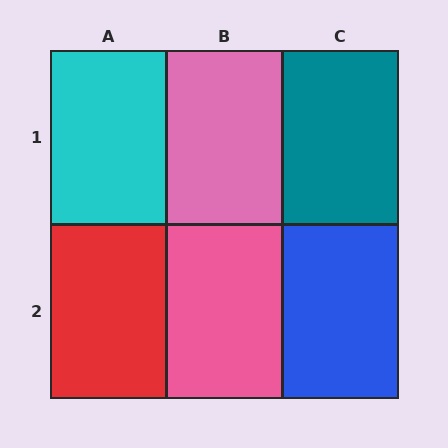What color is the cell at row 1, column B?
Pink.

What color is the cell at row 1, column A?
Cyan.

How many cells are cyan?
1 cell is cyan.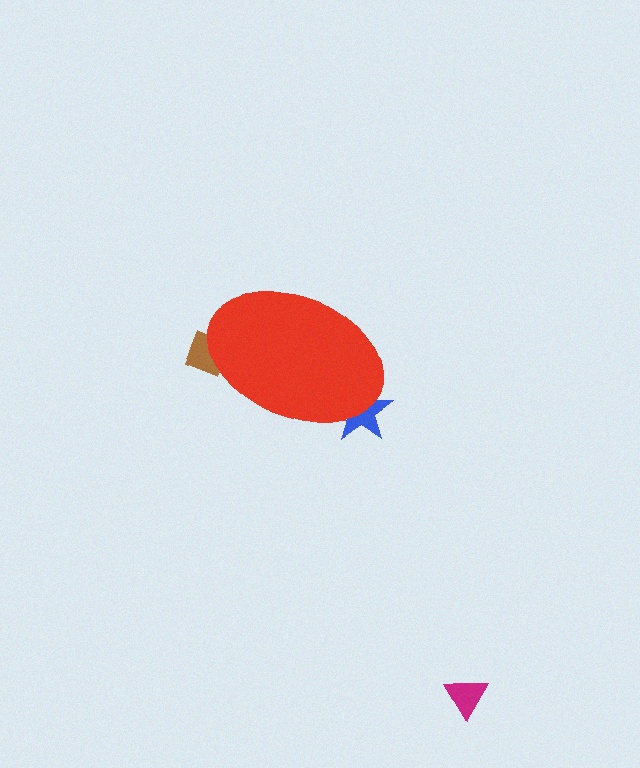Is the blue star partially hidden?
Yes, the blue star is partially hidden behind the red ellipse.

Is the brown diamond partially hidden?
Yes, the brown diamond is partially hidden behind the red ellipse.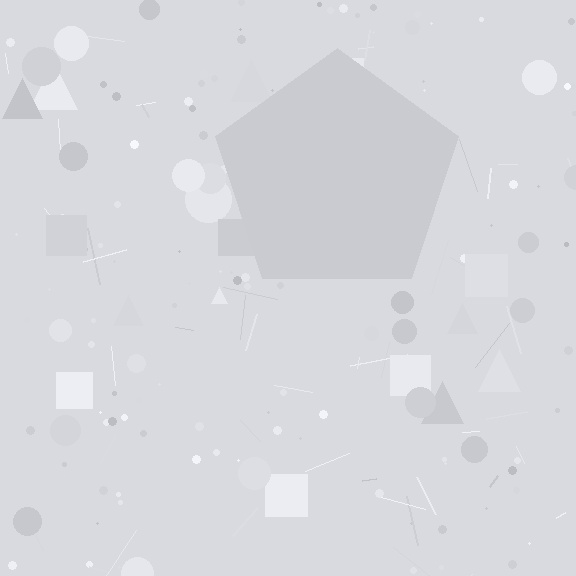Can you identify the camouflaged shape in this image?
The camouflaged shape is a pentagon.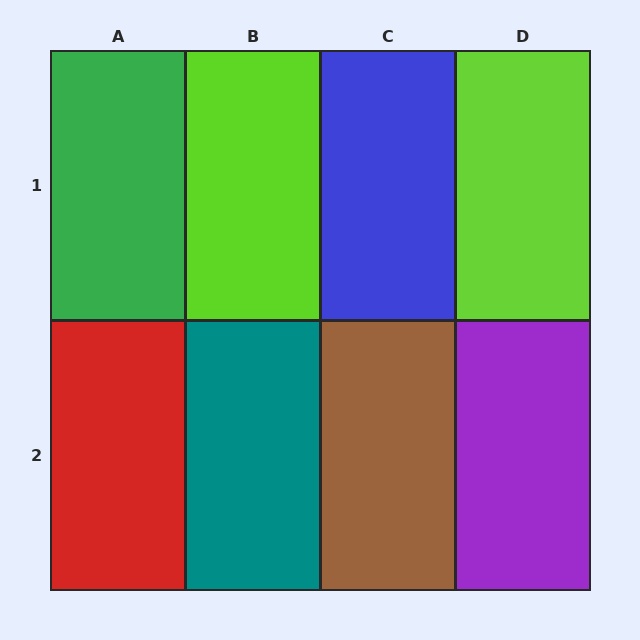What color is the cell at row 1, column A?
Green.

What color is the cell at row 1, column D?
Lime.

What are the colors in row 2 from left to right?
Red, teal, brown, purple.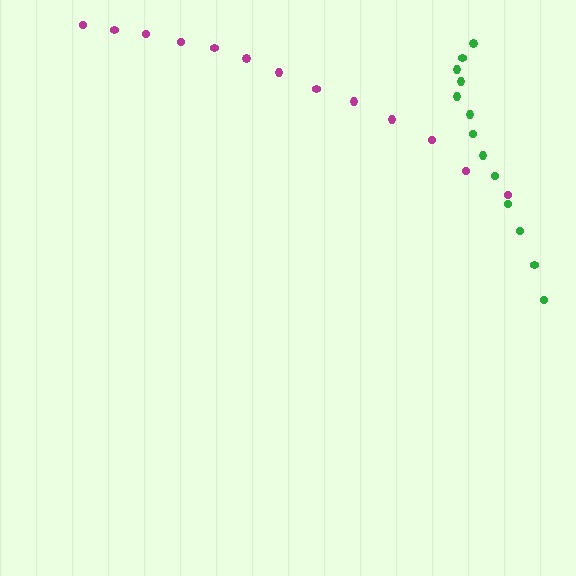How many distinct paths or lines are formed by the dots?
There are 2 distinct paths.